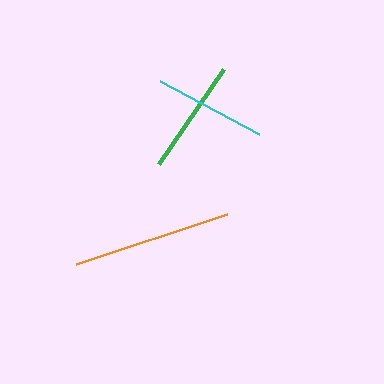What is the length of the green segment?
The green segment is approximately 115 pixels long.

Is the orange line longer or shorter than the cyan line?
The orange line is longer than the cyan line.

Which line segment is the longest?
The orange line is the longest at approximately 160 pixels.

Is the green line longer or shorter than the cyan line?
The green line is longer than the cyan line.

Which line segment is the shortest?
The cyan line is the shortest at approximately 113 pixels.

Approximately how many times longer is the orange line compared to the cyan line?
The orange line is approximately 1.4 times the length of the cyan line.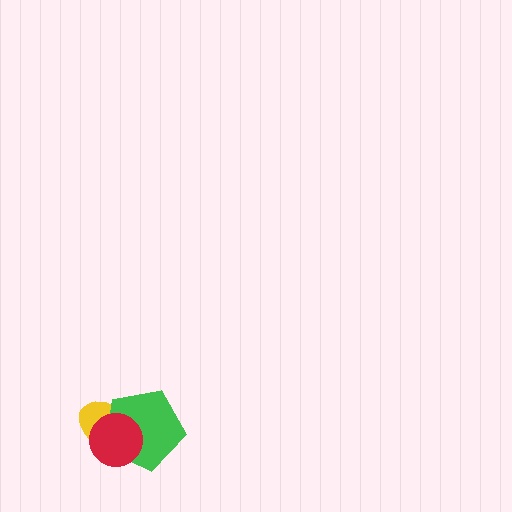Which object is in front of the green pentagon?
The red circle is in front of the green pentagon.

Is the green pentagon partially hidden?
Yes, it is partially covered by another shape.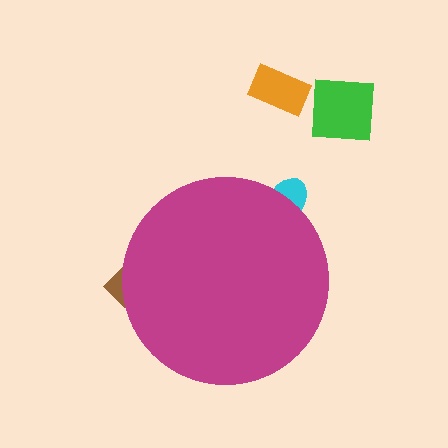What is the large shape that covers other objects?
A magenta circle.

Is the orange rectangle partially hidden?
No, the orange rectangle is fully visible.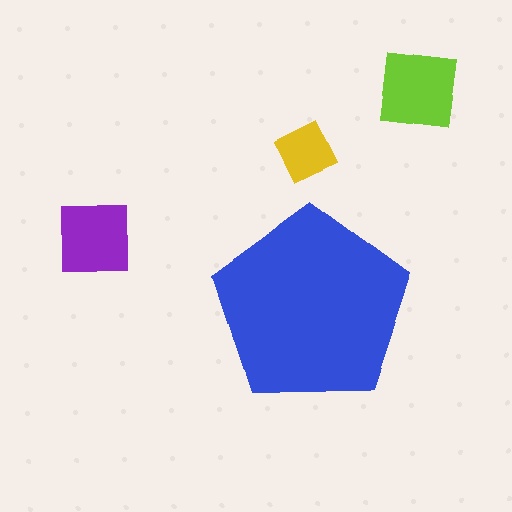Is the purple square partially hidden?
No, the purple square is fully visible.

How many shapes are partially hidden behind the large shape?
0 shapes are partially hidden.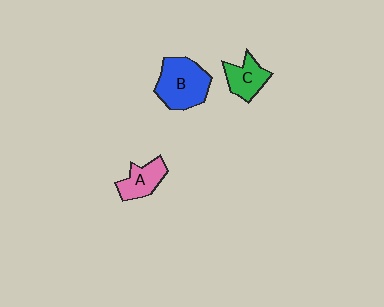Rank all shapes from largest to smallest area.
From largest to smallest: B (blue), A (pink), C (green).